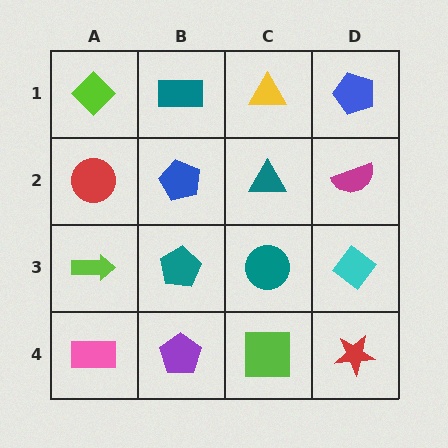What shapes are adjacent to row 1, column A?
A red circle (row 2, column A), a teal rectangle (row 1, column B).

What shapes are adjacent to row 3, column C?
A teal triangle (row 2, column C), a lime square (row 4, column C), a teal pentagon (row 3, column B), a cyan diamond (row 3, column D).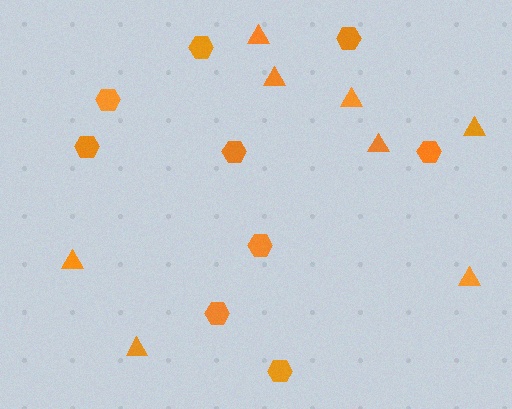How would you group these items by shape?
There are 2 groups: one group of triangles (8) and one group of hexagons (9).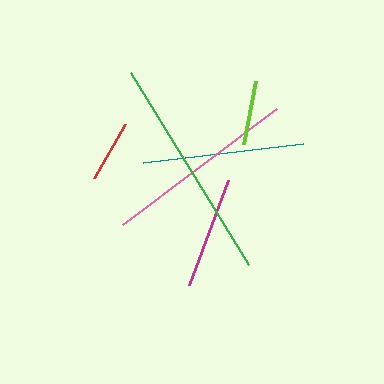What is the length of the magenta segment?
The magenta segment is approximately 111 pixels long.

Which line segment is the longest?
The green line is the longest at approximately 226 pixels.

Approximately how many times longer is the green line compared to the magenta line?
The green line is approximately 2.0 times the length of the magenta line.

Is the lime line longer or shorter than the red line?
The lime line is longer than the red line.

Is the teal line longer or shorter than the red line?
The teal line is longer than the red line.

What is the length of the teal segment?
The teal segment is approximately 161 pixels long.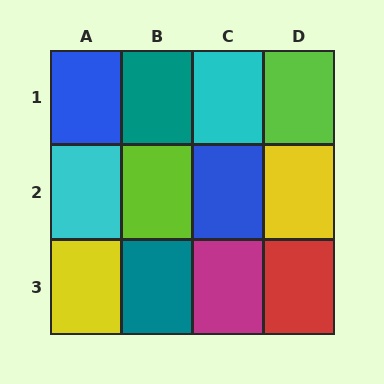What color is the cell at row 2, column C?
Blue.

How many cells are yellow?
2 cells are yellow.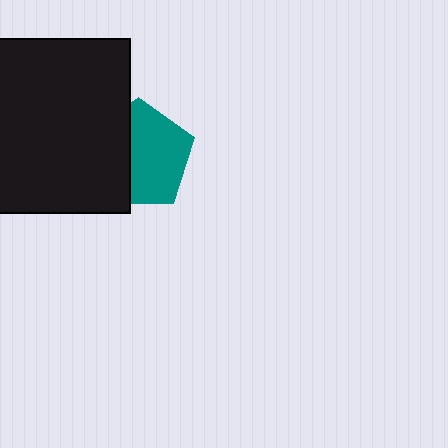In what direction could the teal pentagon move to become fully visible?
The teal pentagon could move right. That would shift it out from behind the black square entirely.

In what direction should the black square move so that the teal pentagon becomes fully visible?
The black square should move left. That is the shortest direction to clear the overlap and leave the teal pentagon fully visible.